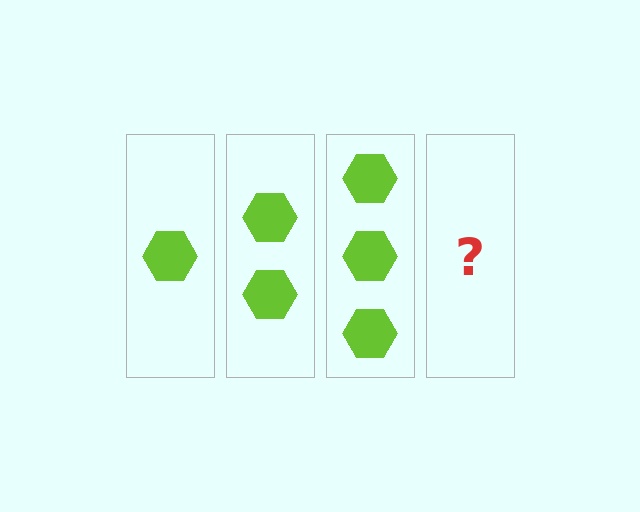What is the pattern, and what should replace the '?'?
The pattern is that each step adds one more hexagon. The '?' should be 4 hexagons.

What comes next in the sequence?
The next element should be 4 hexagons.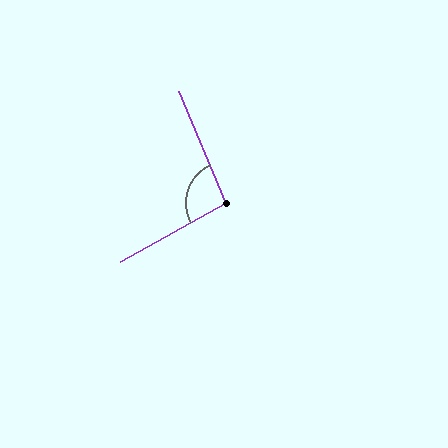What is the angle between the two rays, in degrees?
Approximately 97 degrees.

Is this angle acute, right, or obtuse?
It is obtuse.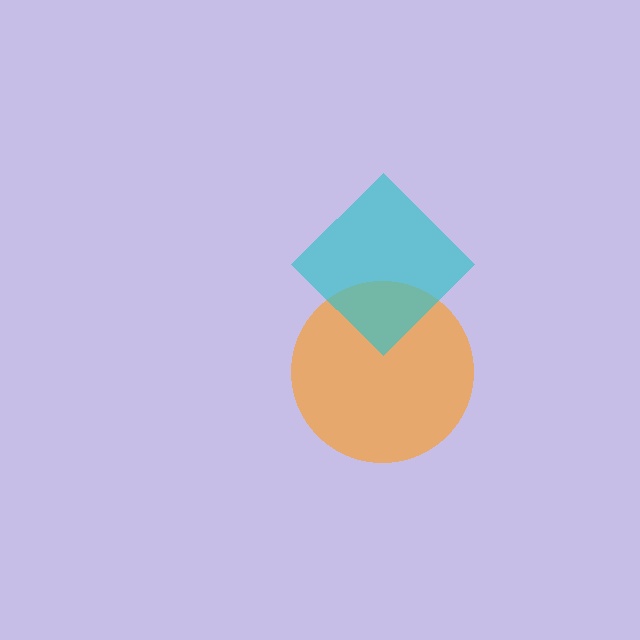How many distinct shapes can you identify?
There are 2 distinct shapes: an orange circle, a cyan diamond.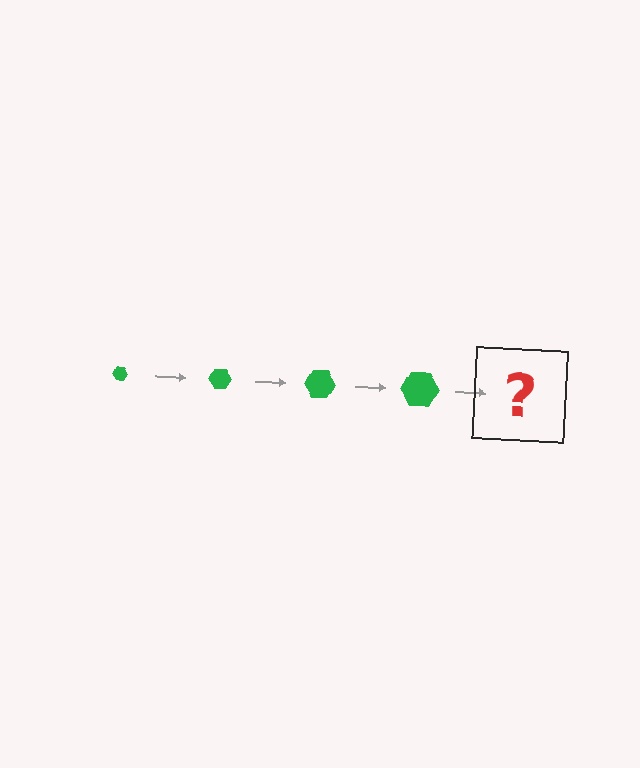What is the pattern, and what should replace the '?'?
The pattern is that the hexagon gets progressively larger each step. The '?' should be a green hexagon, larger than the previous one.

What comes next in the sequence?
The next element should be a green hexagon, larger than the previous one.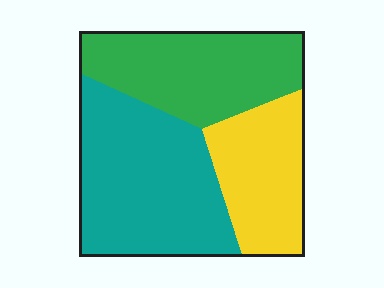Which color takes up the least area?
Yellow, at roughly 25%.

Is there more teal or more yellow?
Teal.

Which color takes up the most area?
Teal, at roughly 45%.